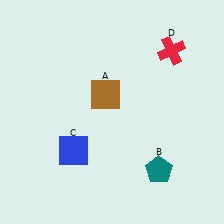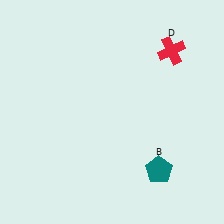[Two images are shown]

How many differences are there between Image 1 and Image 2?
There are 2 differences between the two images.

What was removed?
The brown square (A), the blue square (C) were removed in Image 2.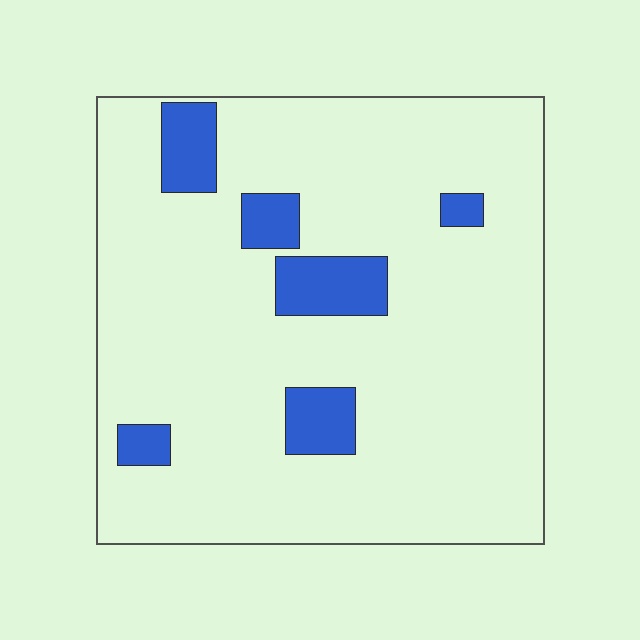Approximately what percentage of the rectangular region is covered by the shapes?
Approximately 10%.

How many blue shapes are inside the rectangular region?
6.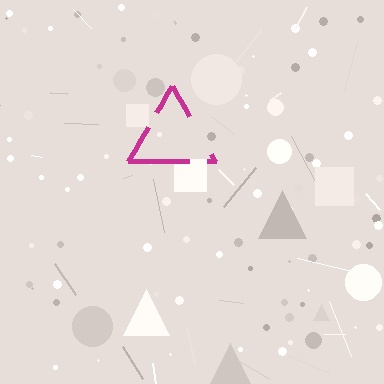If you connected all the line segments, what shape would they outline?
They would outline a triangle.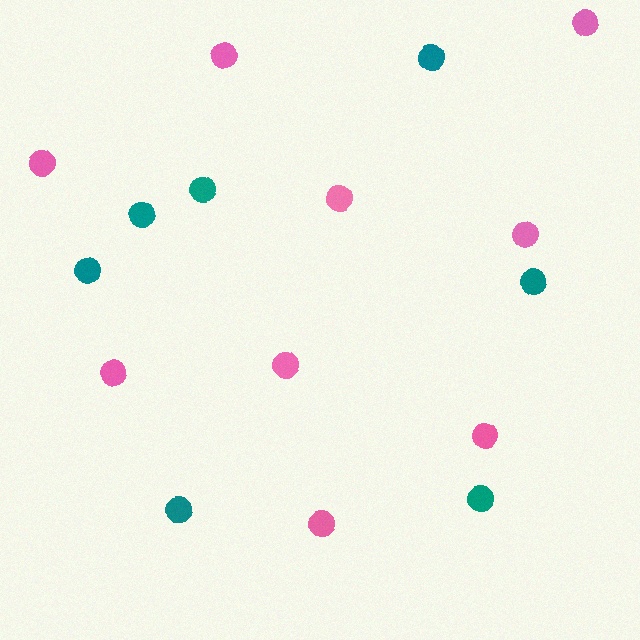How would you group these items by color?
There are 2 groups: one group of pink circles (9) and one group of teal circles (7).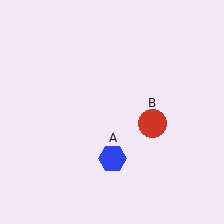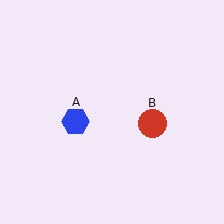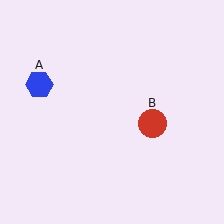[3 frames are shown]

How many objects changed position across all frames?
1 object changed position: blue hexagon (object A).